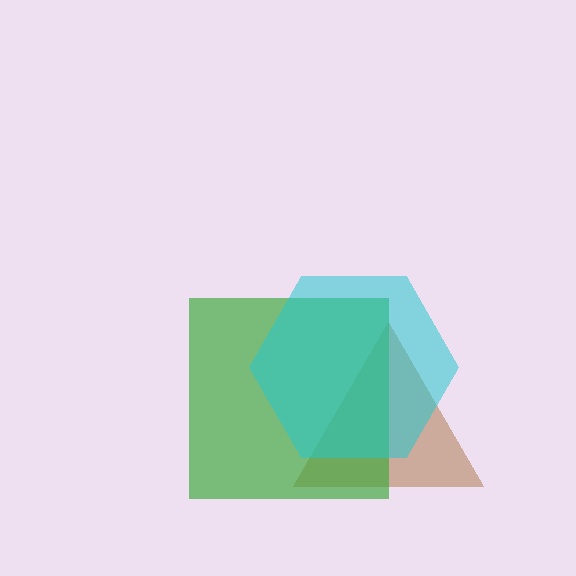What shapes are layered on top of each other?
The layered shapes are: a brown triangle, a green square, a cyan hexagon.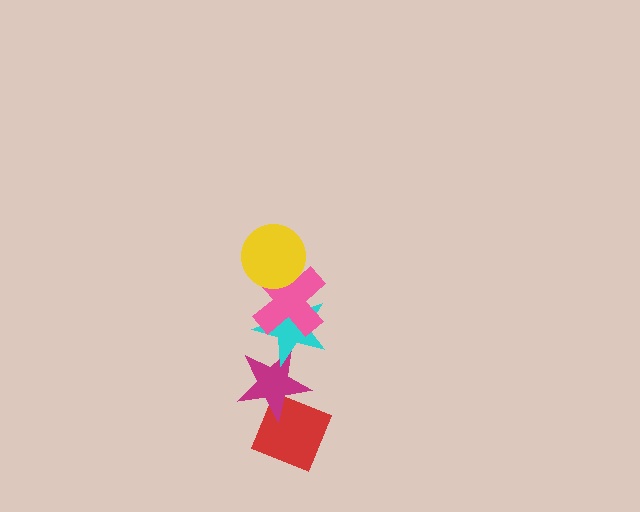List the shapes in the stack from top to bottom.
From top to bottom: the yellow circle, the pink cross, the cyan star, the magenta star, the red diamond.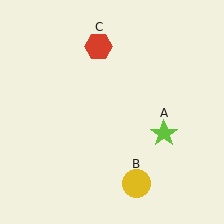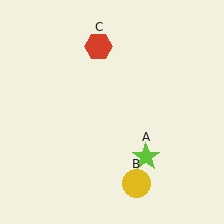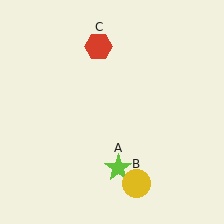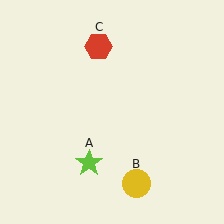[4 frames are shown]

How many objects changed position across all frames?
1 object changed position: lime star (object A).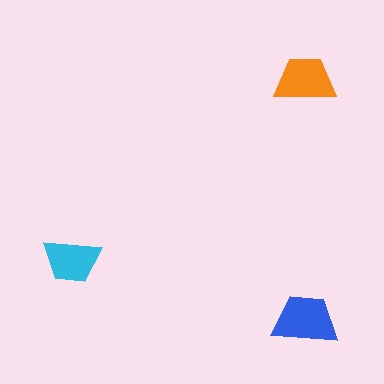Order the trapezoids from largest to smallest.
the blue one, the orange one, the cyan one.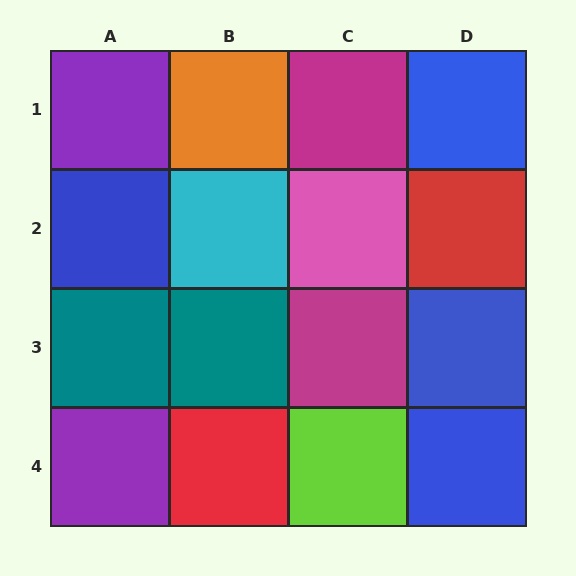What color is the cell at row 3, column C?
Magenta.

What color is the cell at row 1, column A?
Purple.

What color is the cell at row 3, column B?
Teal.